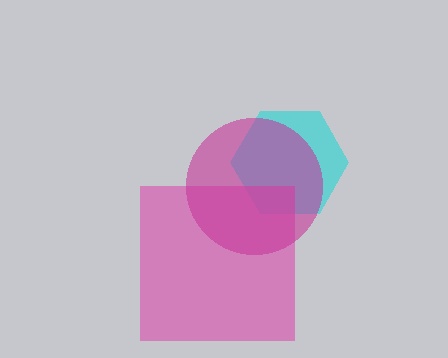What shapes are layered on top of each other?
The layered shapes are: a cyan hexagon, a pink square, a magenta circle.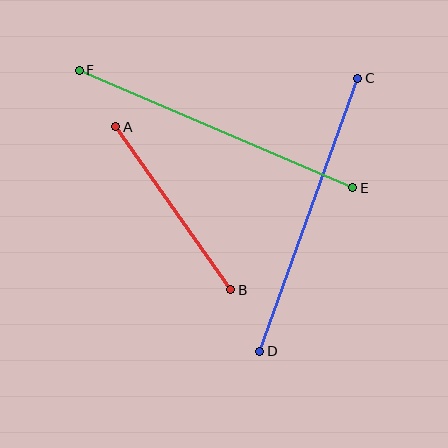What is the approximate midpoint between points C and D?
The midpoint is at approximately (309, 215) pixels.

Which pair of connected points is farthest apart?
Points E and F are farthest apart.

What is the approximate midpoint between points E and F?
The midpoint is at approximately (216, 129) pixels.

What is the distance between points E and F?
The distance is approximately 298 pixels.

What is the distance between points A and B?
The distance is approximately 199 pixels.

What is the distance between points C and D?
The distance is approximately 290 pixels.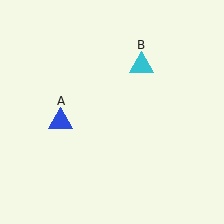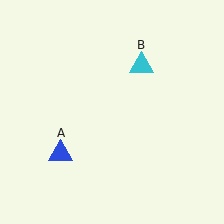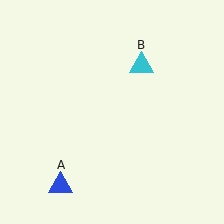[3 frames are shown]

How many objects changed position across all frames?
1 object changed position: blue triangle (object A).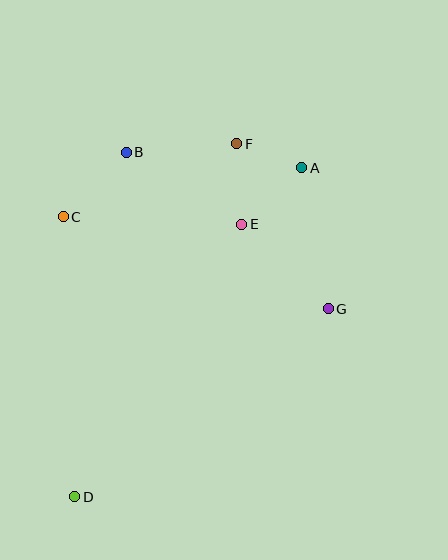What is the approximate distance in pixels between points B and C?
The distance between B and C is approximately 91 pixels.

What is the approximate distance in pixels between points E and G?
The distance between E and G is approximately 121 pixels.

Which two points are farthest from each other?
Points A and D are farthest from each other.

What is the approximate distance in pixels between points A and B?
The distance between A and B is approximately 176 pixels.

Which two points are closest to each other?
Points A and F are closest to each other.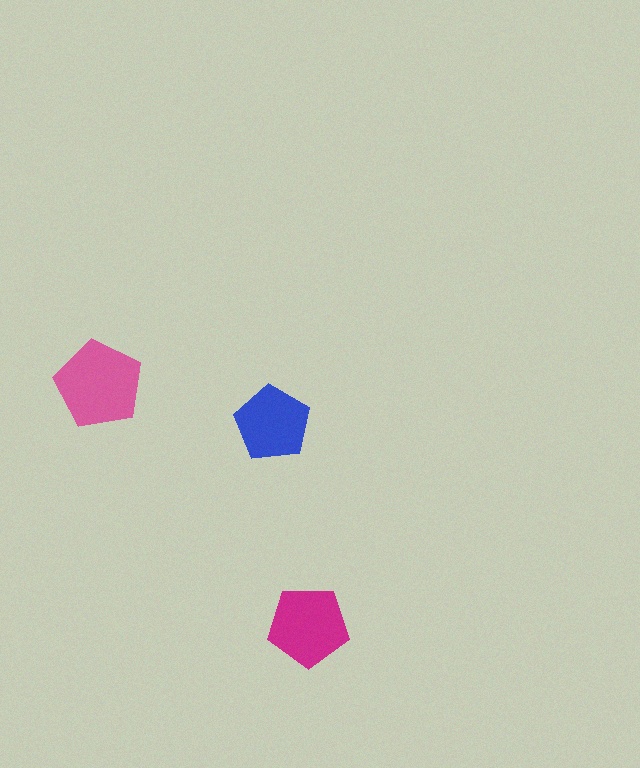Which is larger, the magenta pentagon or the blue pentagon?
The magenta one.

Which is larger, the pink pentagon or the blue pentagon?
The pink one.